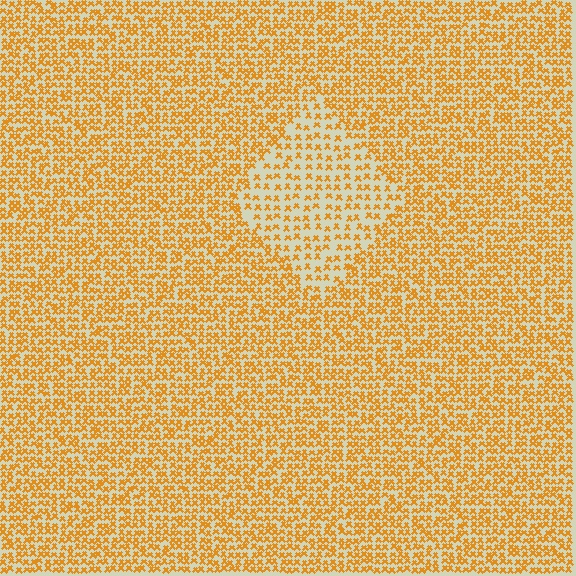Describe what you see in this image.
The image contains small orange elements arranged at two different densities. A diamond-shaped region is visible where the elements are less densely packed than the surrounding area.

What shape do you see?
I see a diamond.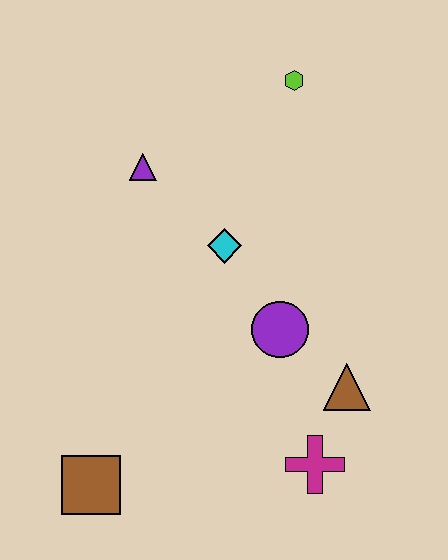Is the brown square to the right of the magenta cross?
No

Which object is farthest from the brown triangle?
The lime hexagon is farthest from the brown triangle.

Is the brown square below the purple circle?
Yes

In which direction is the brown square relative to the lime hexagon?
The brown square is below the lime hexagon.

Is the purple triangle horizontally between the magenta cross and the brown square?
Yes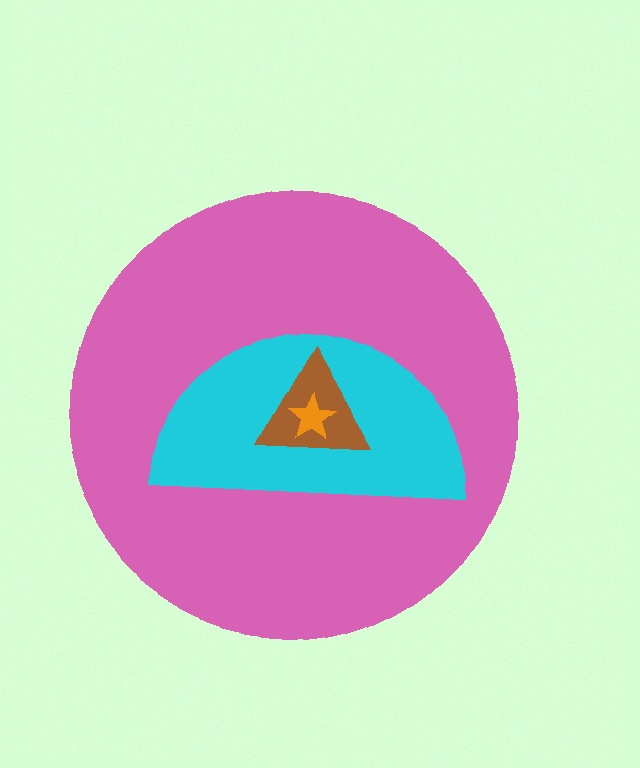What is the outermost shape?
The pink circle.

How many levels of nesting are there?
4.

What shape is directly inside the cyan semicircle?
The brown triangle.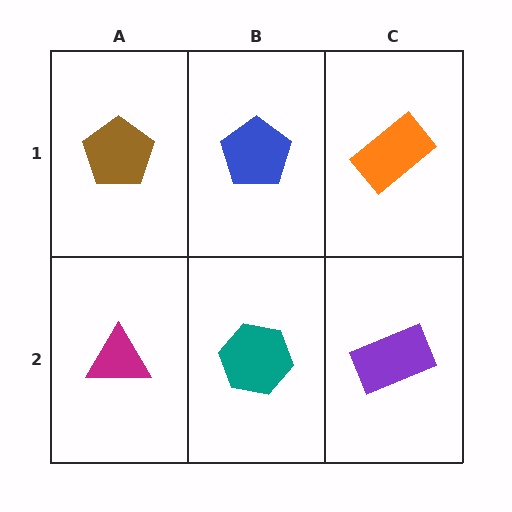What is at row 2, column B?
A teal hexagon.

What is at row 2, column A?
A magenta triangle.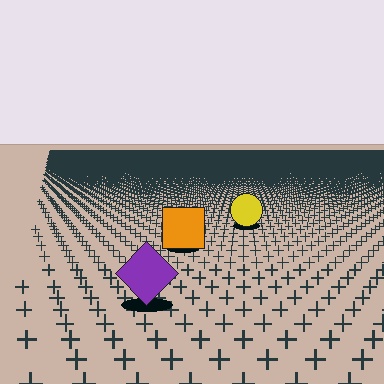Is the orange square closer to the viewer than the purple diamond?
No. The purple diamond is closer — you can tell from the texture gradient: the ground texture is coarser near it.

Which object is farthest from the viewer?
The yellow circle is farthest from the viewer. It appears smaller and the ground texture around it is denser.